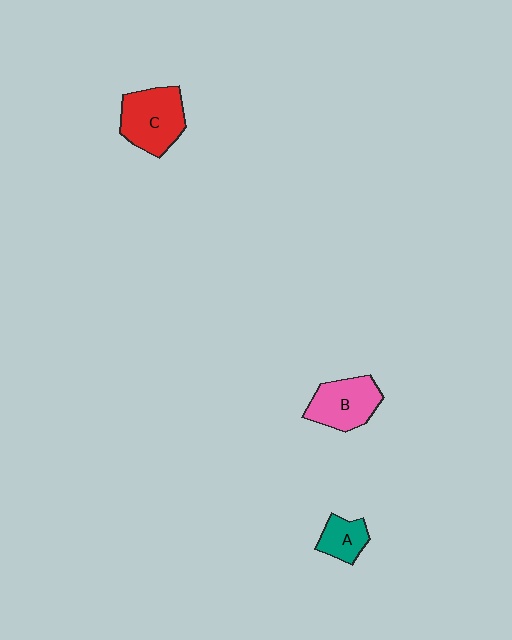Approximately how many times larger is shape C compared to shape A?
Approximately 2.1 times.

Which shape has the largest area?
Shape C (red).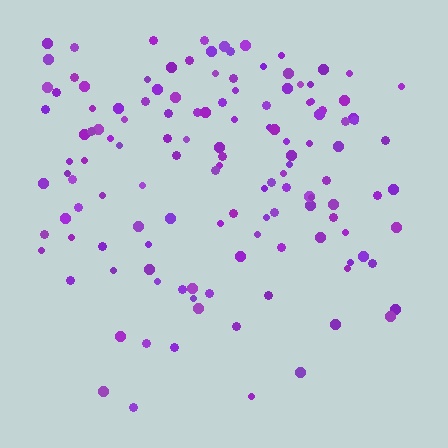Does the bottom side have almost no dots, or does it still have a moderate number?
Still a moderate number, just noticeably fewer than the top.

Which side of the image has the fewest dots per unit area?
The bottom.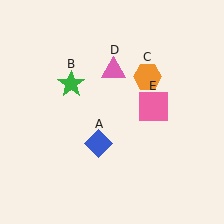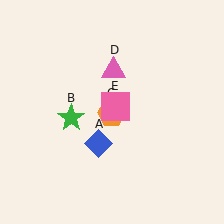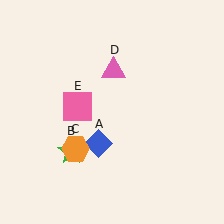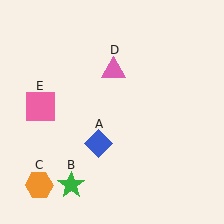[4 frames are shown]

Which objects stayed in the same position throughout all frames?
Blue diamond (object A) and pink triangle (object D) remained stationary.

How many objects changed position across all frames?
3 objects changed position: green star (object B), orange hexagon (object C), pink square (object E).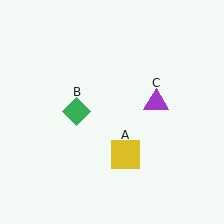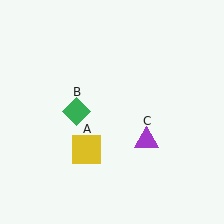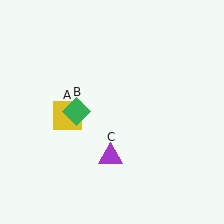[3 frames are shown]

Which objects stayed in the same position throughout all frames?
Green diamond (object B) remained stationary.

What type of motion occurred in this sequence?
The yellow square (object A), purple triangle (object C) rotated clockwise around the center of the scene.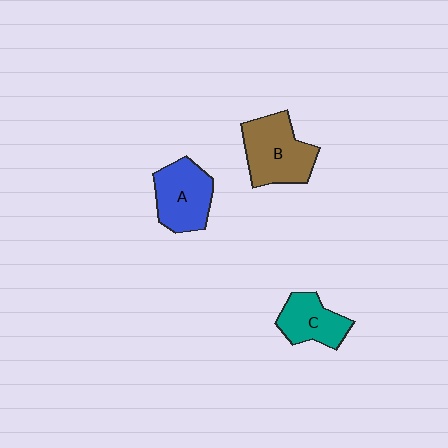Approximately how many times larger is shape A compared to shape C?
Approximately 1.3 times.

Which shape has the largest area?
Shape B (brown).